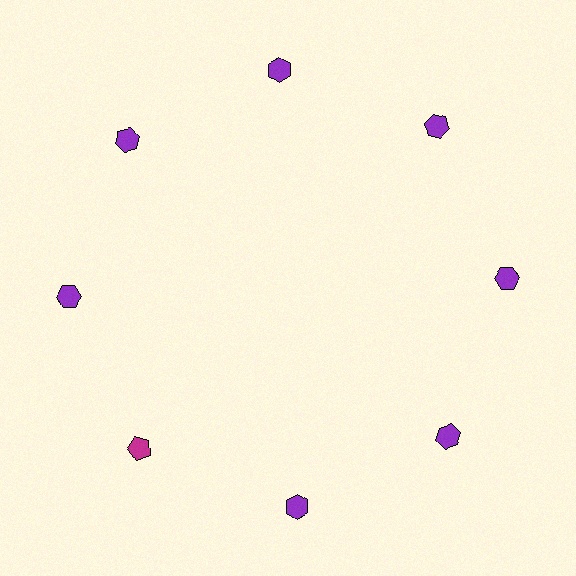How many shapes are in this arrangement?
There are 8 shapes arranged in a ring pattern.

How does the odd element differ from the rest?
It differs in both color (magenta instead of purple) and shape (pentagon instead of hexagon).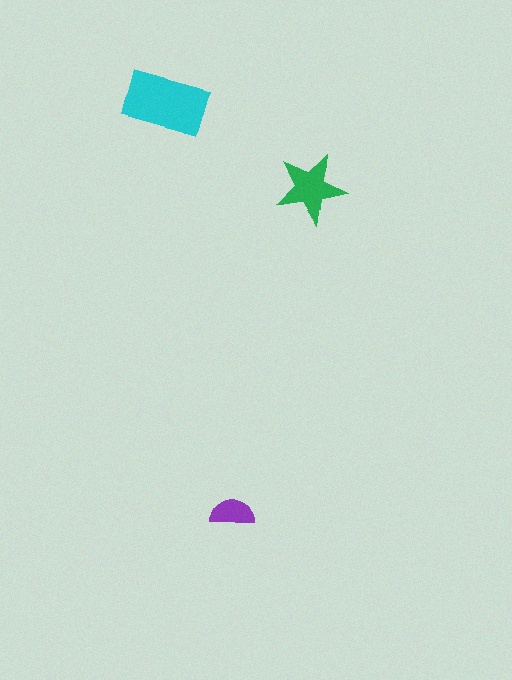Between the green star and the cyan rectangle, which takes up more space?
The cyan rectangle.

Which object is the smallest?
The purple semicircle.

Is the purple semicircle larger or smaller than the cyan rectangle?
Smaller.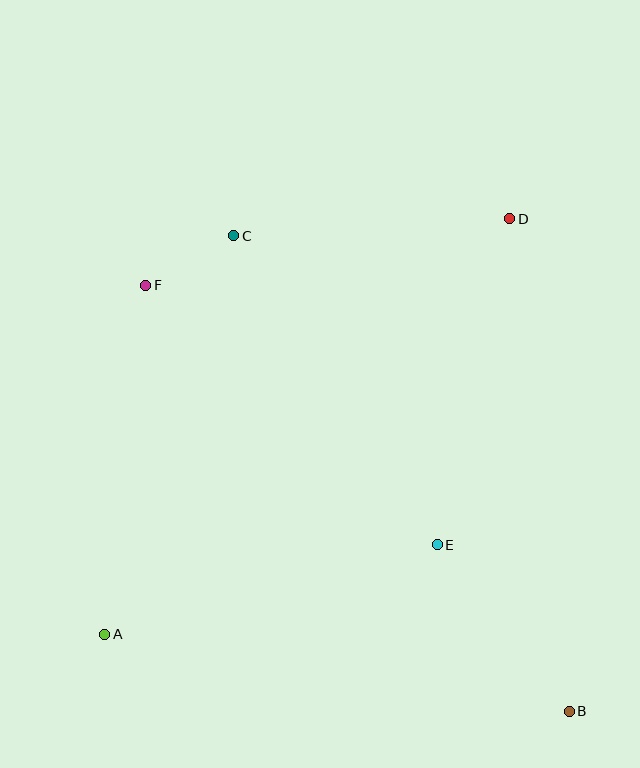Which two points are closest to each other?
Points C and F are closest to each other.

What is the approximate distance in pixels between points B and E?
The distance between B and E is approximately 213 pixels.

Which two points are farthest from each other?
Points B and F are farthest from each other.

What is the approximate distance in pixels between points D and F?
The distance between D and F is approximately 370 pixels.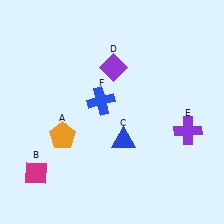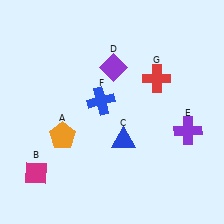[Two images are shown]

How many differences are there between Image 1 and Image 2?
There is 1 difference between the two images.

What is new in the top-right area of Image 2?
A red cross (G) was added in the top-right area of Image 2.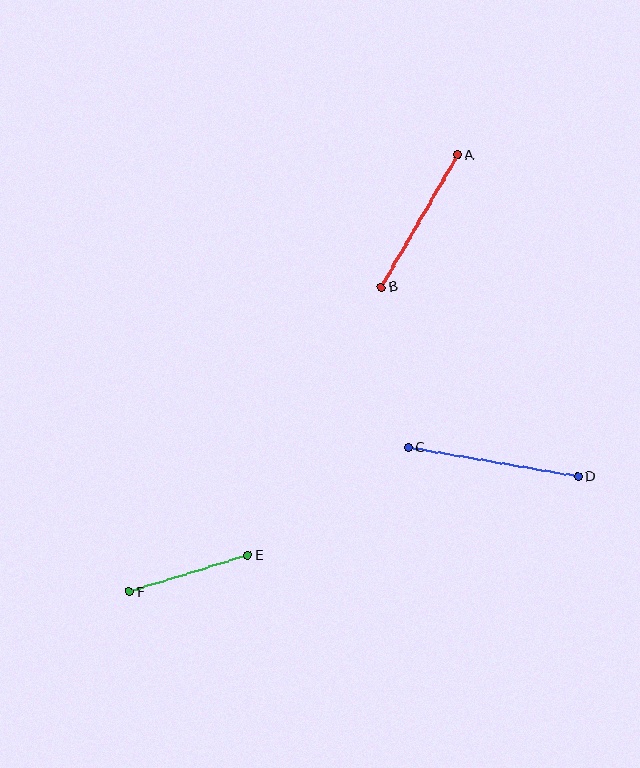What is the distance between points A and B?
The distance is approximately 153 pixels.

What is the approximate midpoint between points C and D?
The midpoint is at approximately (493, 462) pixels.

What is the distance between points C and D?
The distance is approximately 172 pixels.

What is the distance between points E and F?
The distance is approximately 124 pixels.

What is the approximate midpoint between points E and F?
The midpoint is at approximately (189, 574) pixels.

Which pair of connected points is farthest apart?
Points C and D are farthest apart.